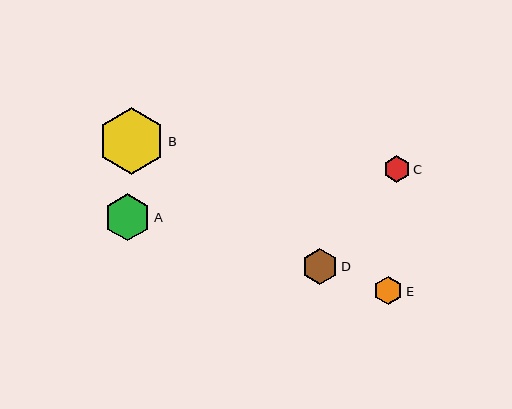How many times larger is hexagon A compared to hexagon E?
Hexagon A is approximately 1.6 times the size of hexagon E.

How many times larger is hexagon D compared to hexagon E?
Hexagon D is approximately 1.2 times the size of hexagon E.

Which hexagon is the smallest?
Hexagon C is the smallest with a size of approximately 27 pixels.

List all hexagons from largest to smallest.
From largest to smallest: B, A, D, E, C.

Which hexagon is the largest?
Hexagon B is the largest with a size of approximately 67 pixels.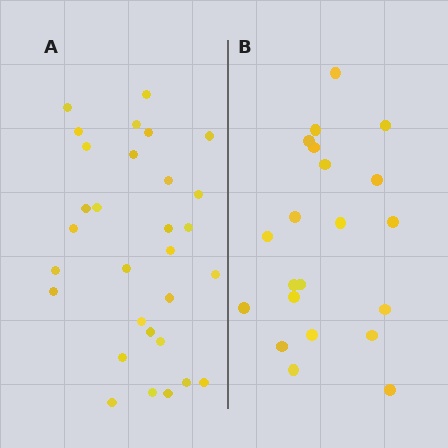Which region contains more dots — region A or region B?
Region A (the left region) has more dots.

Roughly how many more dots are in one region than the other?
Region A has roughly 8 or so more dots than region B.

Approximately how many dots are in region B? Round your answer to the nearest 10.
About 20 dots. (The exact count is 21, which rounds to 20.)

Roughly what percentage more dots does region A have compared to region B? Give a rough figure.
About 45% more.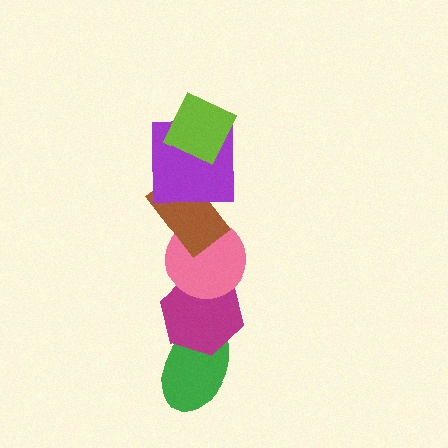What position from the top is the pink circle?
The pink circle is 4th from the top.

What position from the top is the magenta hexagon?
The magenta hexagon is 5th from the top.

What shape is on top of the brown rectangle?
The purple square is on top of the brown rectangle.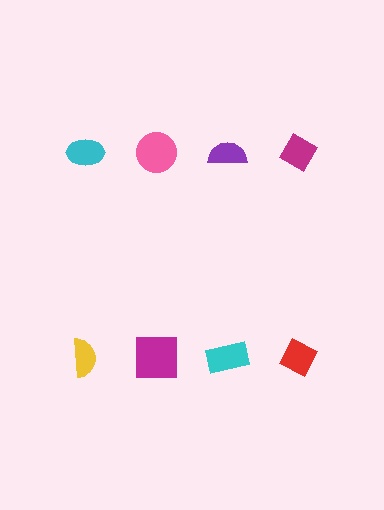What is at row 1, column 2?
A pink circle.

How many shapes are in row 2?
4 shapes.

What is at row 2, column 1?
A yellow semicircle.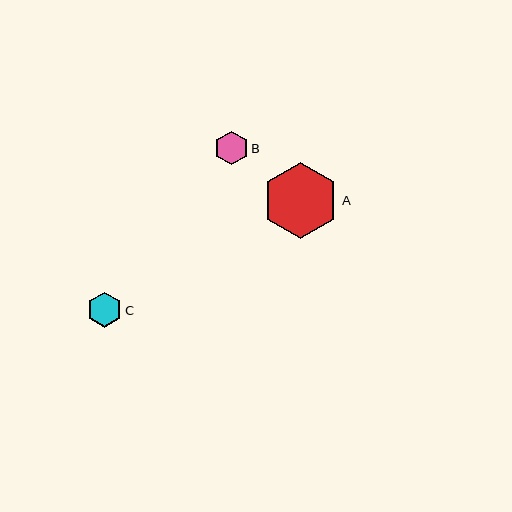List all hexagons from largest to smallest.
From largest to smallest: A, C, B.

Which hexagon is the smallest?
Hexagon B is the smallest with a size of approximately 34 pixels.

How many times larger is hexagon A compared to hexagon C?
Hexagon A is approximately 2.2 times the size of hexagon C.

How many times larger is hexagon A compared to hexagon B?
Hexagon A is approximately 2.3 times the size of hexagon B.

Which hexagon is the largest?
Hexagon A is the largest with a size of approximately 76 pixels.